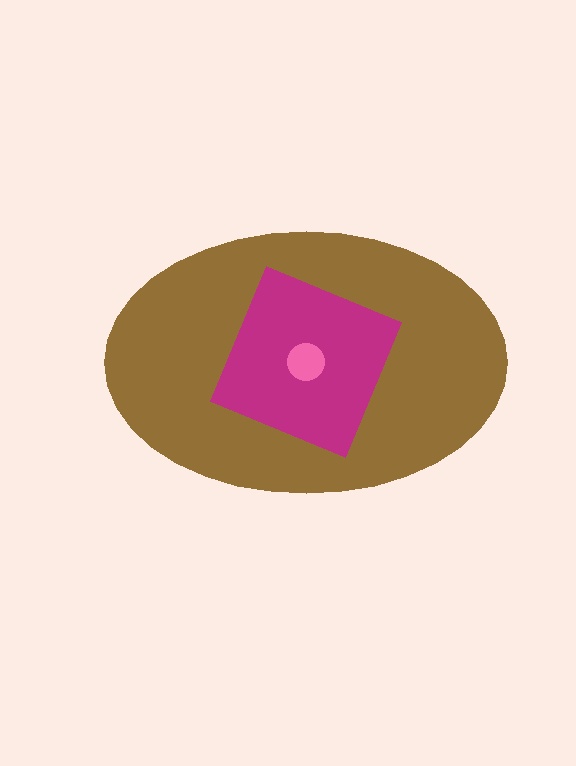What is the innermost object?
The pink circle.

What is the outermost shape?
The brown ellipse.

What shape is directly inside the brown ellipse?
The magenta square.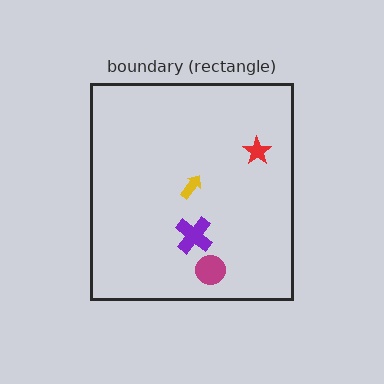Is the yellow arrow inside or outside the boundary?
Inside.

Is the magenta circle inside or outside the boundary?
Inside.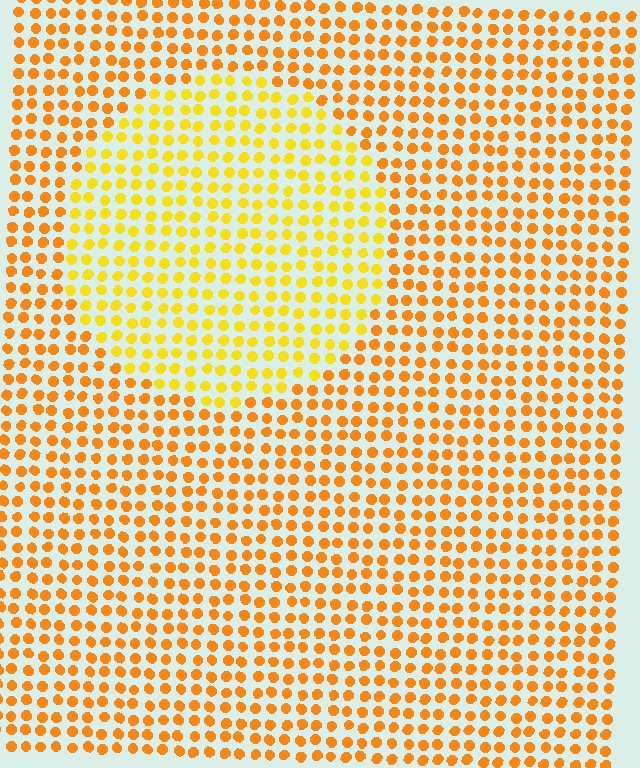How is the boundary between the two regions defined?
The boundary is defined purely by a slight shift in hue (about 24 degrees). Spacing, size, and orientation are identical on both sides.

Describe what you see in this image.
The image is filled with small orange elements in a uniform arrangement. A circle-shaped region is visible where the elements are tinted to a slightly different hue, forming a subtle color boundary.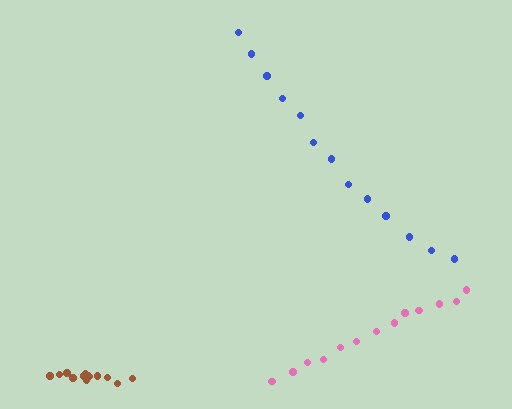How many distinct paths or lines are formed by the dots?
There are 3 distinct paths.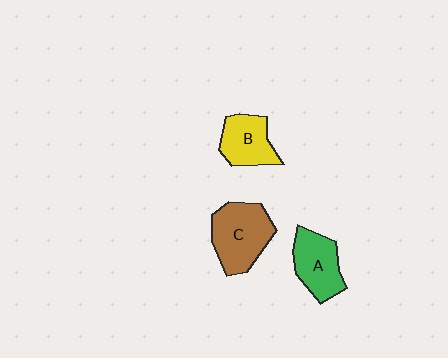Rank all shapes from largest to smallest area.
From largest to smallest: C (brown), A (green), B (yellow).